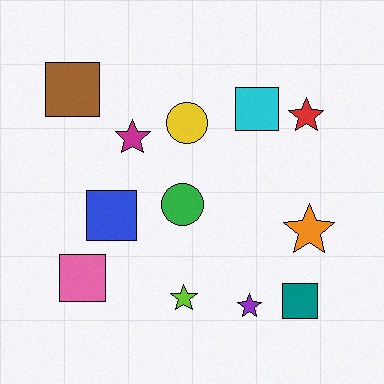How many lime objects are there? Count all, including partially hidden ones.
There is 1 lime object.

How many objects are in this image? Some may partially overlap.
There are 12 objects.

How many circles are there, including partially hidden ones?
There are 2 circles.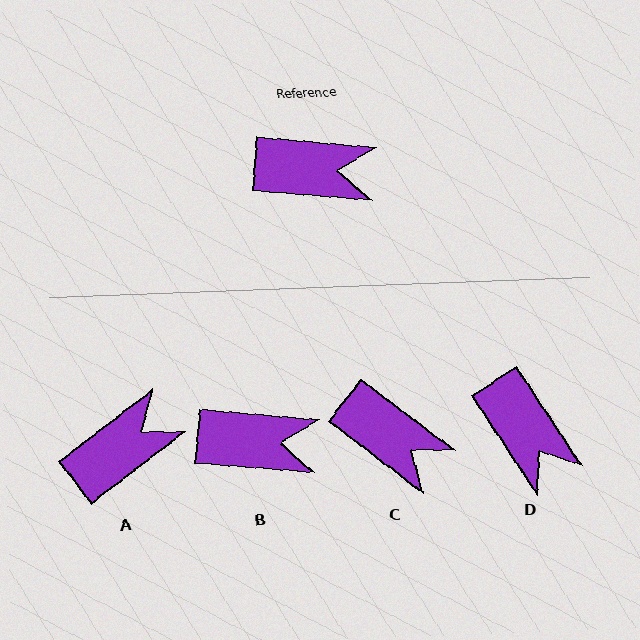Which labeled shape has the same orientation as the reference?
B.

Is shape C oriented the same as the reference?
No, it is off by about 32 degrees.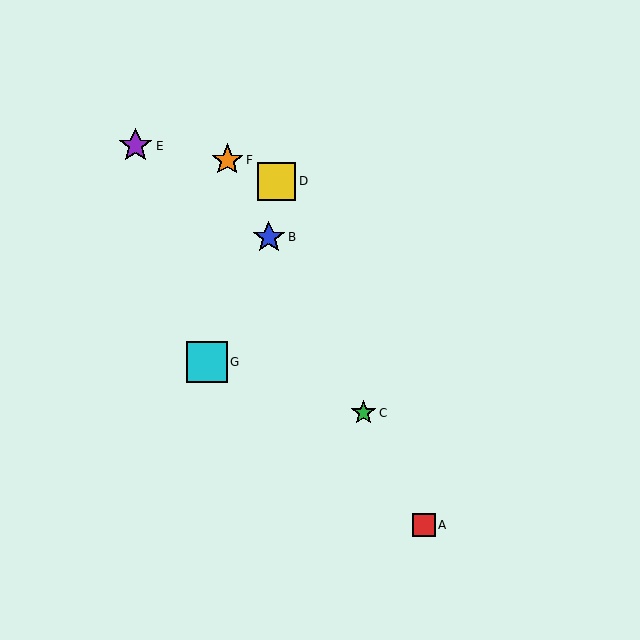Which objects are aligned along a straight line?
Objects A, B, C, F are aligned along a straight line.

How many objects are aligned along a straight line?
4 objects (A, B, C, F) are aligned along a straight line.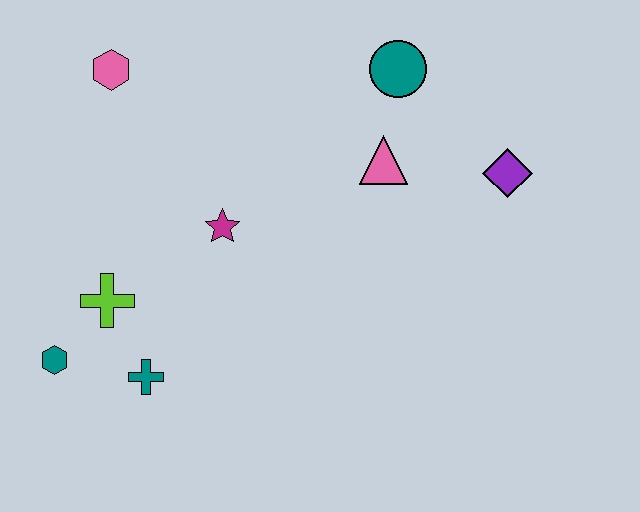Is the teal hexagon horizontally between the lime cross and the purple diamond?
No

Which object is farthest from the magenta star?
The purple diamond is farthest from the magenta star.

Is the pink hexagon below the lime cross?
No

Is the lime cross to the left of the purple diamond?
Yes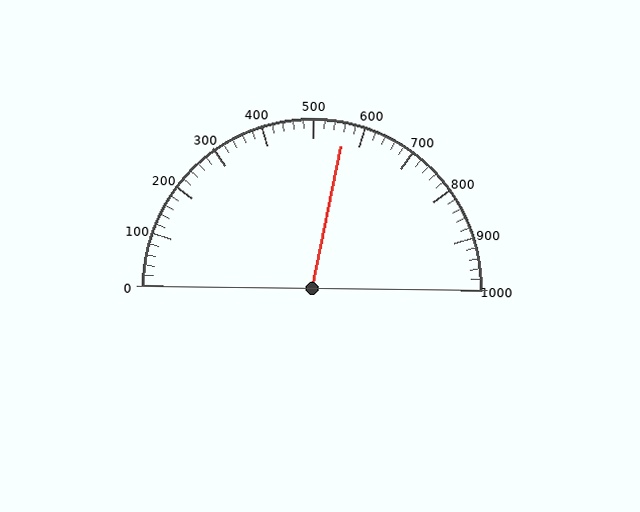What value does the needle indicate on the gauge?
The needle indicates approximately 560.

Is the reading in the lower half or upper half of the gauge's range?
The reading is in the upper half of the range (0 to 1000).